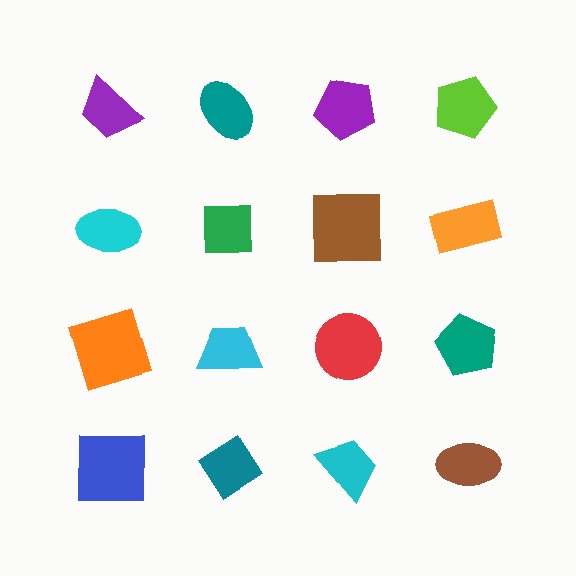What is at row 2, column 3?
A brown square.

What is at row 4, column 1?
A blue square.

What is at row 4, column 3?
A cyan trapezoid.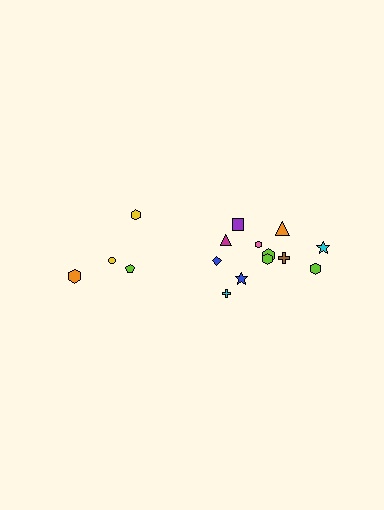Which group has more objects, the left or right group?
The right group.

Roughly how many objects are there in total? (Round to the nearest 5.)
Roughly 15 objects in total.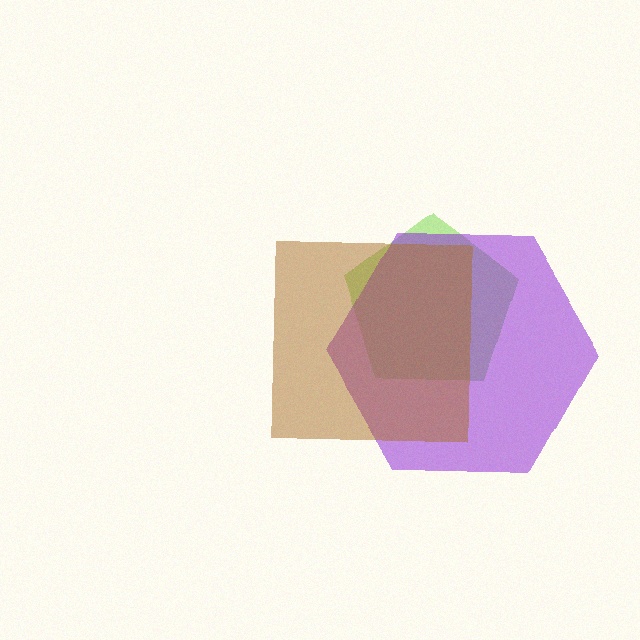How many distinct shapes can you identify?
There are 3 distinct shapes: a lime pentagon, a purple hexagon, a brown square.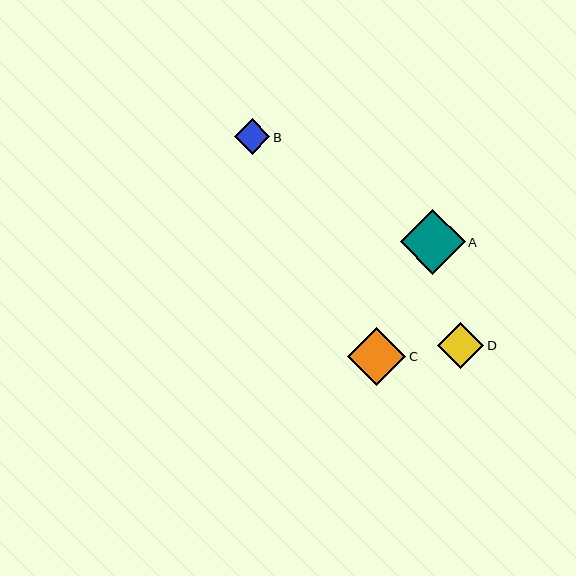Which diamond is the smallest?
Diamond B is the smallest with a size of approximately 35 pixels.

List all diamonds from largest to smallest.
From largest to smallest: A, C, D, B.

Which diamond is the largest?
Diamond A is the largest with a size of approximately 65 pixels.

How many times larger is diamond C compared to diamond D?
Diamond C is approximately 1.3 times the size of diamond D.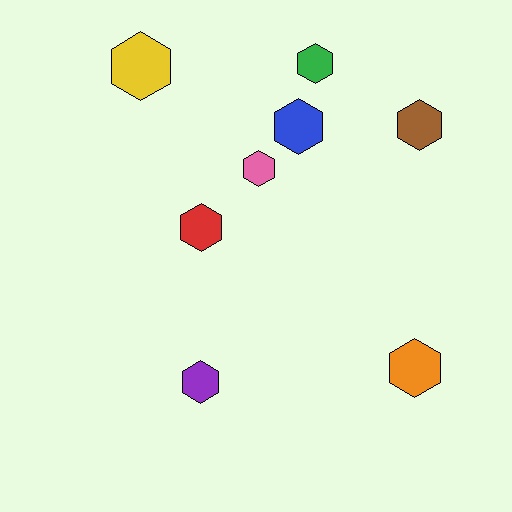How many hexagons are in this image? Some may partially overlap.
There are 8 hexagons.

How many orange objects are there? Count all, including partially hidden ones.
There is 1 orange object.